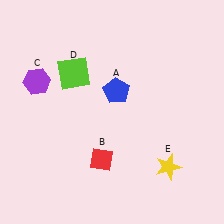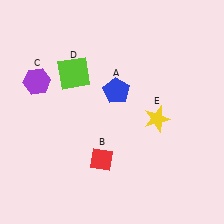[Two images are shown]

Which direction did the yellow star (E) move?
The yellow star (E) moved up.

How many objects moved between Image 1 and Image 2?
1 object moved between the two images.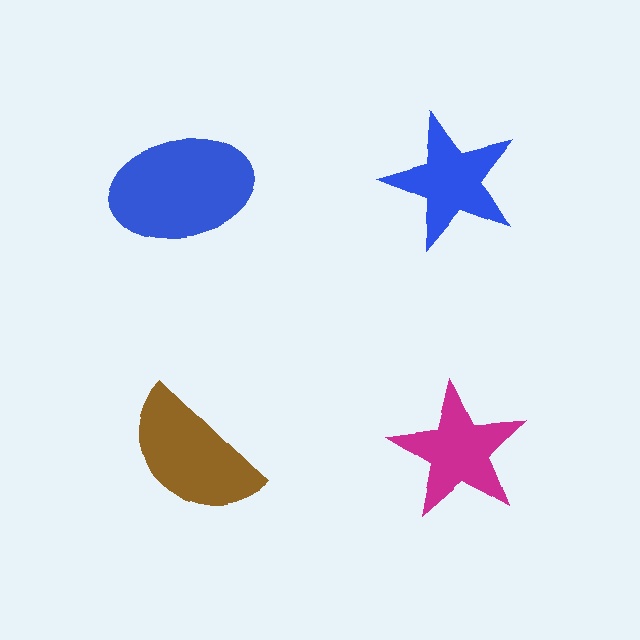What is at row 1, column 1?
A blue ellipse.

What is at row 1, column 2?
A blue star.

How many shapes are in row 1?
2 shapes.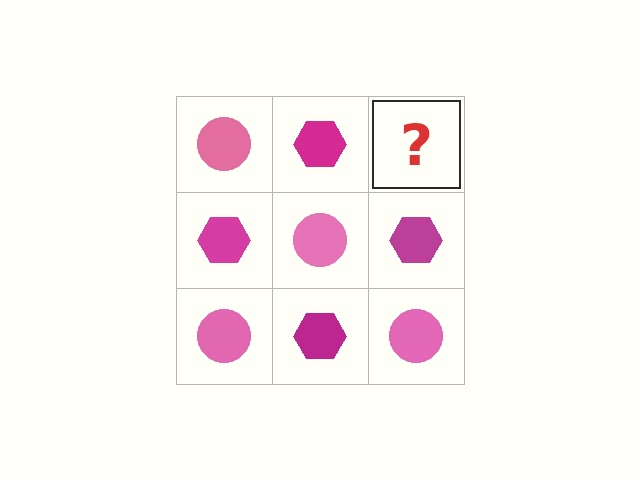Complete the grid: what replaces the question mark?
The question mark should be replaced with a pink circle.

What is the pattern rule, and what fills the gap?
The rule is that it alternates pink circle and magenta hexagon in a checkerboard pattern. The gap should be filled with a pink circle.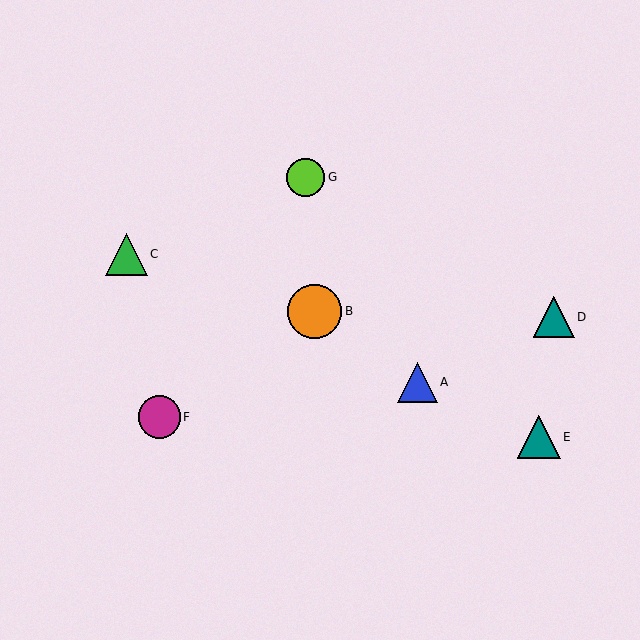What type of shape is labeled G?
Shape G is a lime circle.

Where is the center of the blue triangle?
The center of the blue triangle is at (417, 382).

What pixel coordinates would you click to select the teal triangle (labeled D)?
Click at (554, 317) to select the teal triangle D.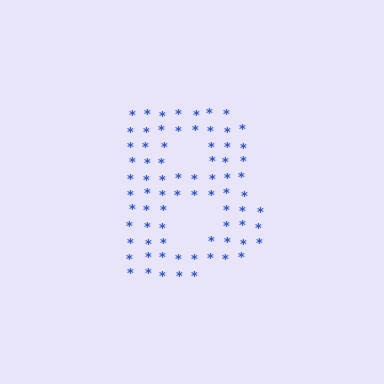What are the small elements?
The small elements are asterisks.